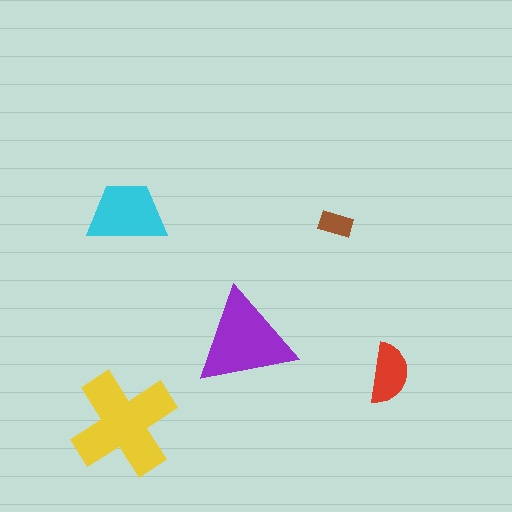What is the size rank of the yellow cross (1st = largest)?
1st.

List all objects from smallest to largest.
The brown rectangle, the red semicircle, the cyan trapezoid, the purple triangle, the yellow cross.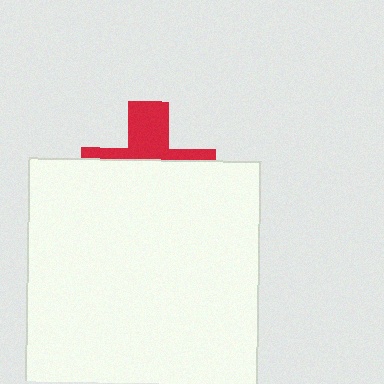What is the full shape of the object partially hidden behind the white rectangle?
The partially hidden object is a red cross.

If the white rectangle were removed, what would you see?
You would see the complete red cross.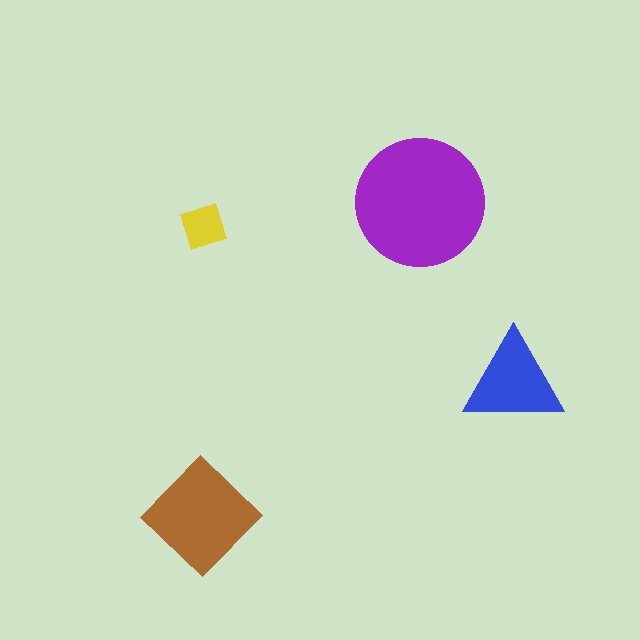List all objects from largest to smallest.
The purple circle, the brown diamond, the blue triangle, the yellow diamond.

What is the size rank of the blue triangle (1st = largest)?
3rd.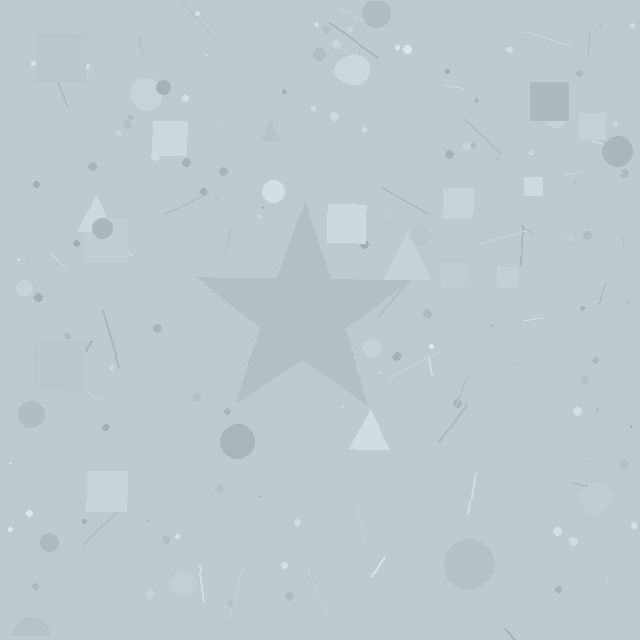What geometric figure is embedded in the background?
A star is embedded in the background.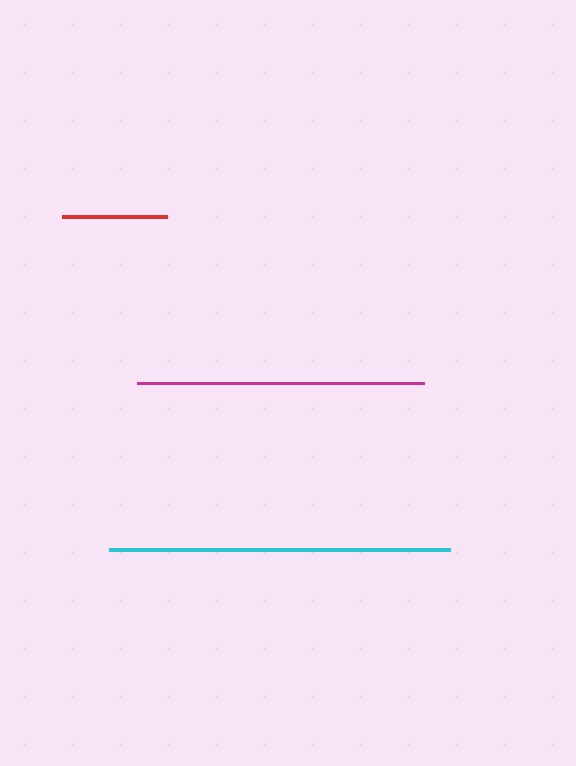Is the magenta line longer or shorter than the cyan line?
The cyan line is longer than the magenta line.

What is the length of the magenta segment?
The magenta segment is approximately 287 pixels long.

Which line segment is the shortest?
The red line is the shortest at approximately 105 pixels.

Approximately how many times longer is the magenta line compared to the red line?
The magenta line is approximately 2.7 times the length of the red line.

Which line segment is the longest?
The cyan line is the longest at approximately 341 pixels.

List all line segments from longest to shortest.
From longest to shortest: cyan, magenta, red.